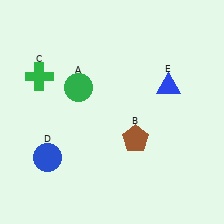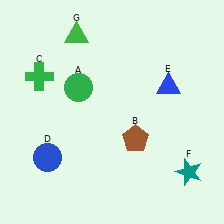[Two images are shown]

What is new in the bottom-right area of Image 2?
A teal star (F) was added in the bottom-right area of Image 2.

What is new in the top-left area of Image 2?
A green triangle (G) was added in the top-left area of Image 2.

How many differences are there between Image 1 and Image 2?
There are 2 differences between the two images.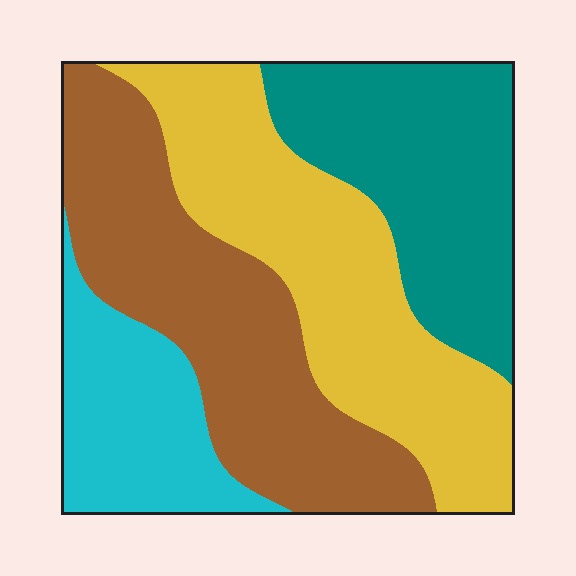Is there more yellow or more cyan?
Yellow.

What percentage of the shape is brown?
Brown covers roughly 30% of the shape.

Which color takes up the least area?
Cyan, at roughly 15%.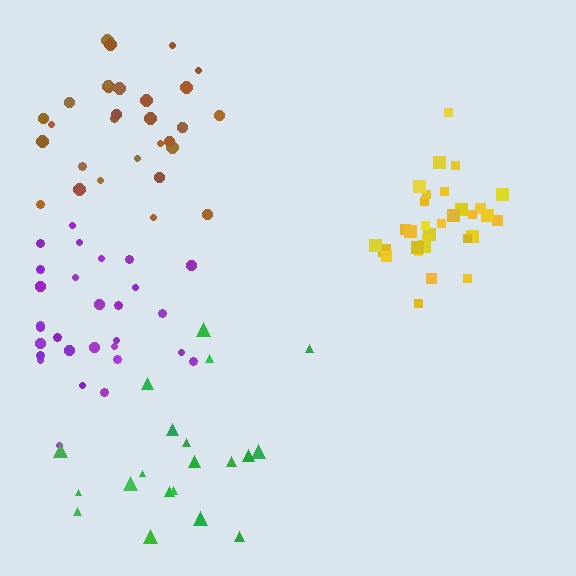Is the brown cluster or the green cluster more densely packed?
Brown.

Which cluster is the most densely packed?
Yellow.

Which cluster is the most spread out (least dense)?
Green.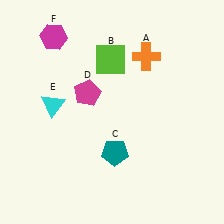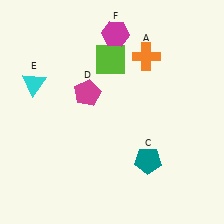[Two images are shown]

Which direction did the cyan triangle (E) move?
The cyan triangle (E) moved up.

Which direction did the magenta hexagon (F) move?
The magenta hexagon (F) moved right.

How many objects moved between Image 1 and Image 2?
3 objects moved between the two images.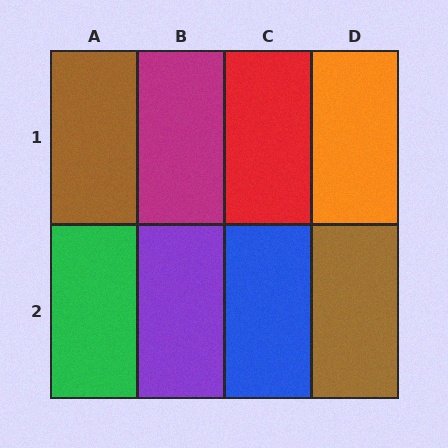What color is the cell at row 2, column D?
Brown.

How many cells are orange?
1 cell is orange.